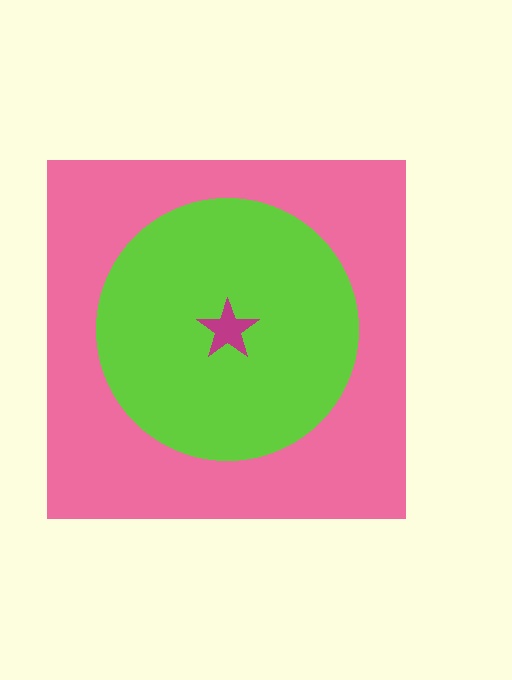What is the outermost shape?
The pink square.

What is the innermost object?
The magenta star.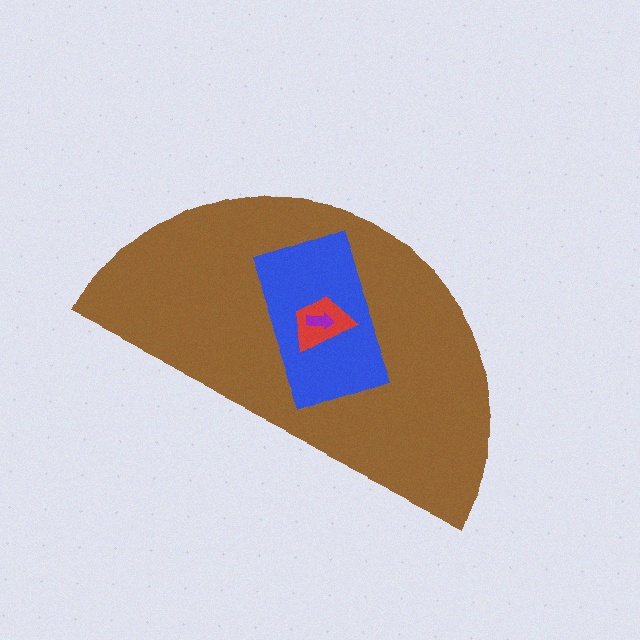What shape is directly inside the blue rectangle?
The red trapezoid.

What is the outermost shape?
The brown semicircle.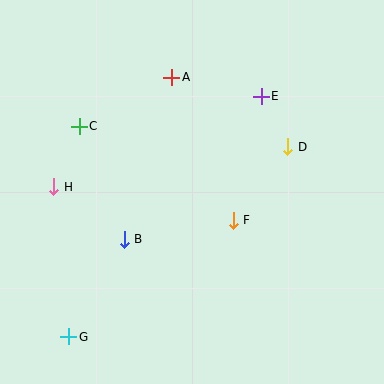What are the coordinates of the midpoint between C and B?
The midpoint between C and B is at (102, 183).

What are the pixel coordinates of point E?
Point E is at (261, 96).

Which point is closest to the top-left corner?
Point C is closest to the top-left corner.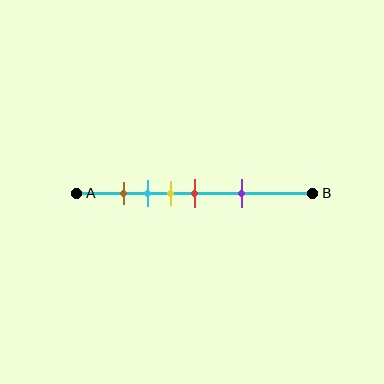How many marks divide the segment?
There are 5 marks dividing the segment.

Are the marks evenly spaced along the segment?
No, the marks are not evenly spaced.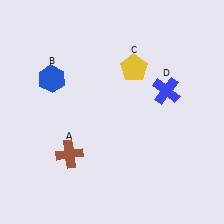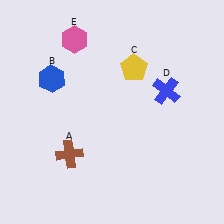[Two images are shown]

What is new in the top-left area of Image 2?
A pink hexagon (E) was added in the top-left area of Image 2.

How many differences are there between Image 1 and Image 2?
There is 1 difference between the two images.